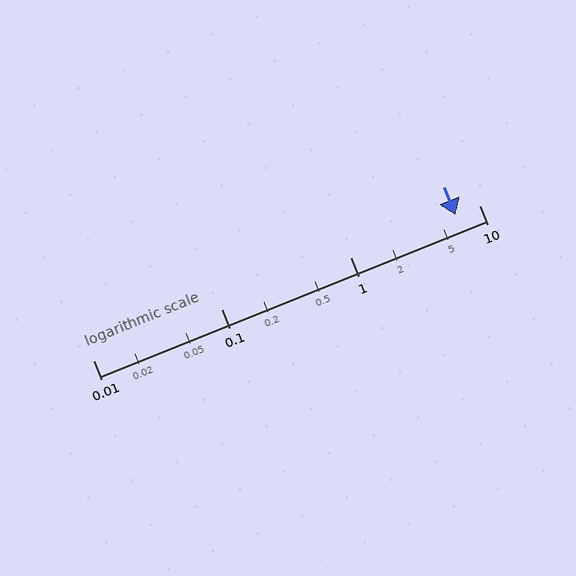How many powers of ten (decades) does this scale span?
The scale spans 3 decades, from 0.01 to 10.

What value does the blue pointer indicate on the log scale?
The pointer indicates approximately 6.6.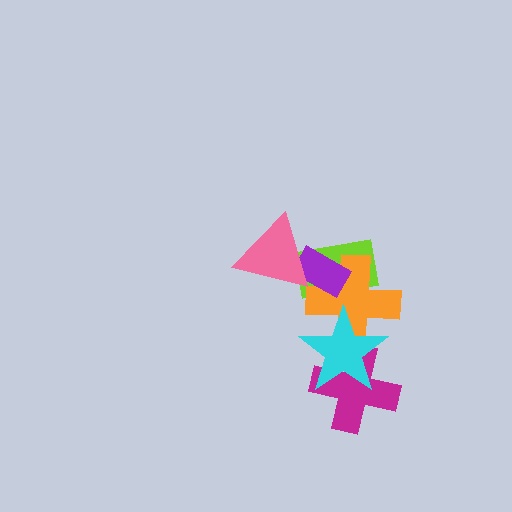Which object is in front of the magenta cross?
The cyan star is in front of the magenta cross.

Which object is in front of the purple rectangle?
The pink triangle is in front of the purple rectangle.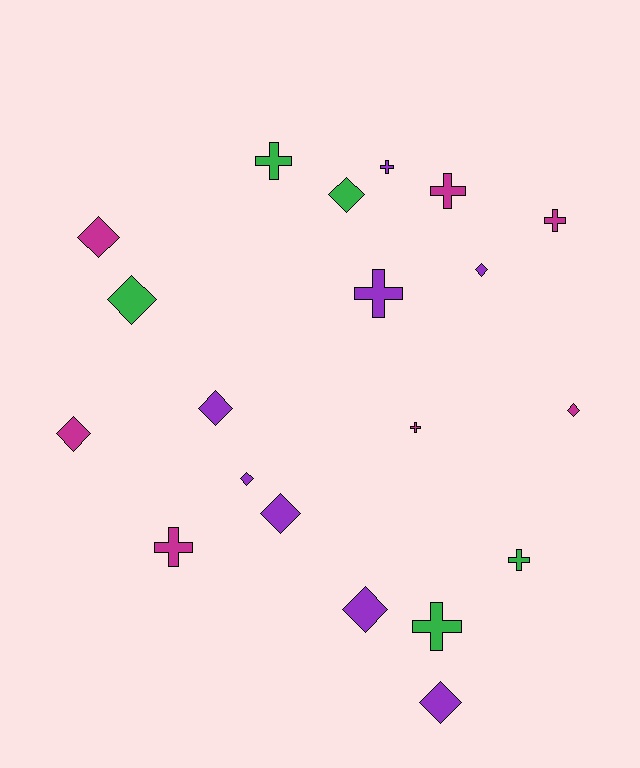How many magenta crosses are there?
There are 4 magenta crosses.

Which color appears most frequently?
Purple, with 8 objects.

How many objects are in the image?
There are 20 objects.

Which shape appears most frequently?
Diamond, with 11 objects.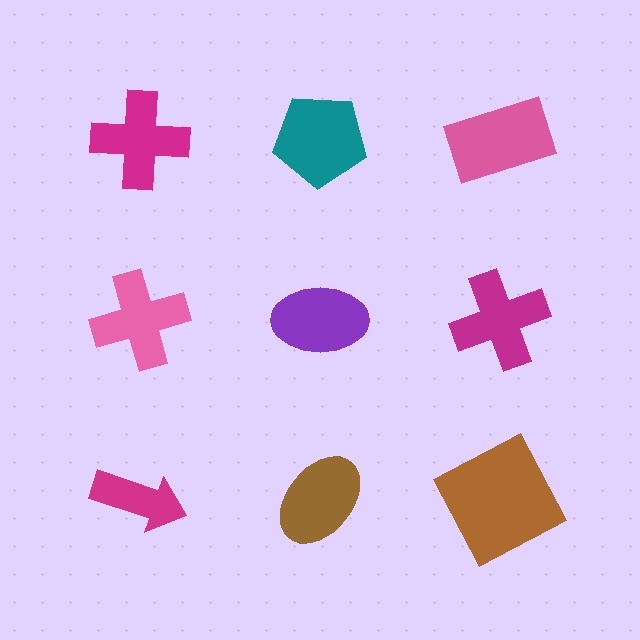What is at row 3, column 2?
A brown ellipse.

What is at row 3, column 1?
A magenta arrow.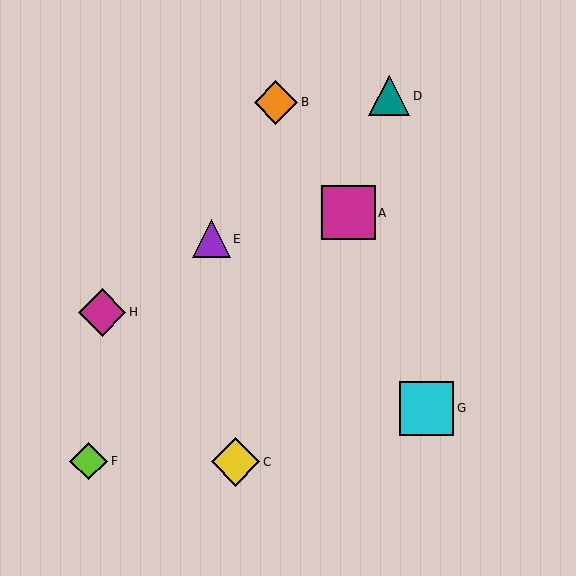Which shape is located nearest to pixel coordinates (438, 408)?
The cyan square (labeled G) at (427, 408) is nearest to that location.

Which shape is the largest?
The magenta square (labeled A) is the largest.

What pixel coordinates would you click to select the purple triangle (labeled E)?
Click at (211, 239) to select the purple triangle E.